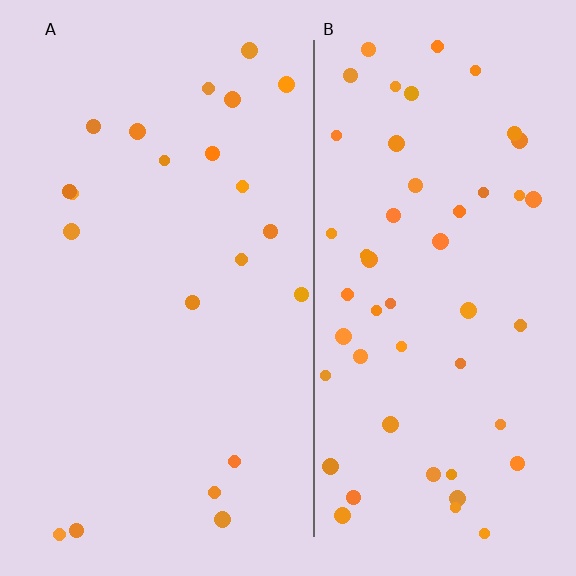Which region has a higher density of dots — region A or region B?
B (the right).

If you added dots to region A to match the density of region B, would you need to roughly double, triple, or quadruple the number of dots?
Approximately double.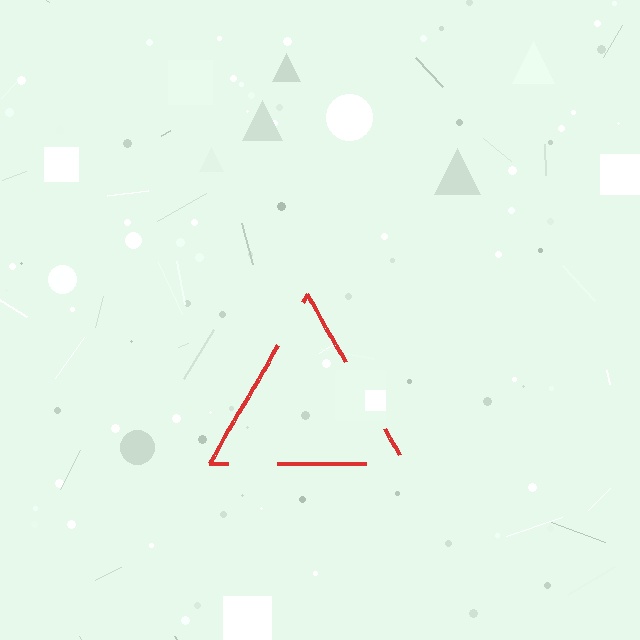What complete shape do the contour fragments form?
The contour fragments form a triangle.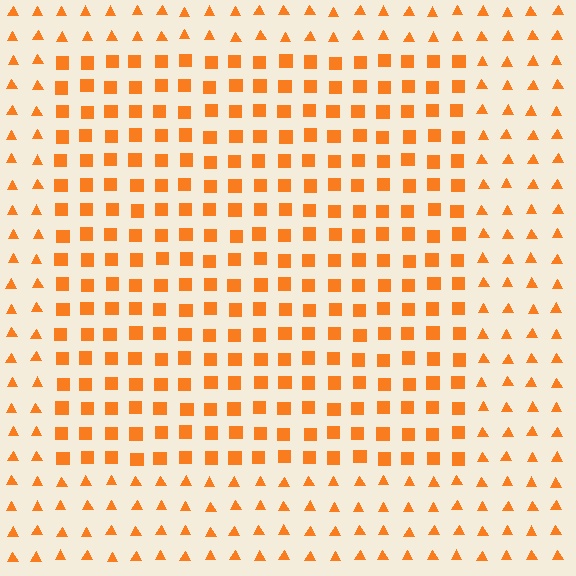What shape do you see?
I see a rectangle.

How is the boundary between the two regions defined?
The boundary is defined by a change in element shape: squares inside vs. triangles outside. All elements share the same color and spacing.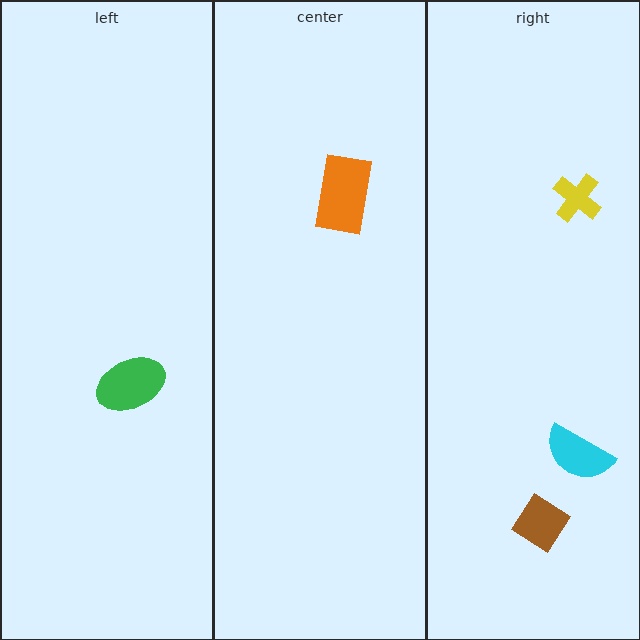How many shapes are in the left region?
1.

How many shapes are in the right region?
3.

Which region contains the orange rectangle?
The center region.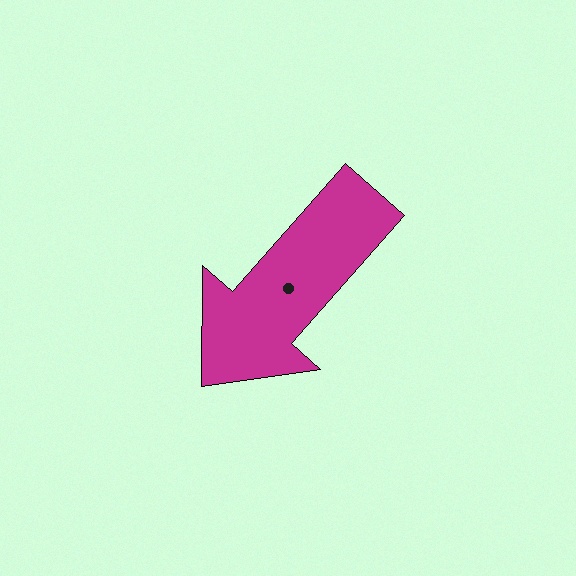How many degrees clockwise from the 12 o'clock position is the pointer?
Approximately 221 degrees.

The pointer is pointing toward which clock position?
Roughly 7 o'clock.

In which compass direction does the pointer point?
Southwest.